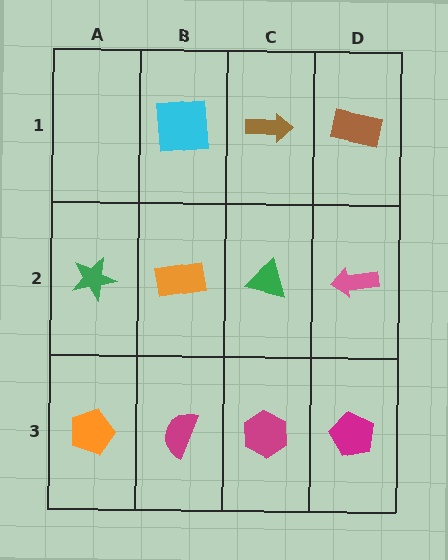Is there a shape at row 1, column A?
No, that cell is empty.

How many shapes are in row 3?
4 shapes.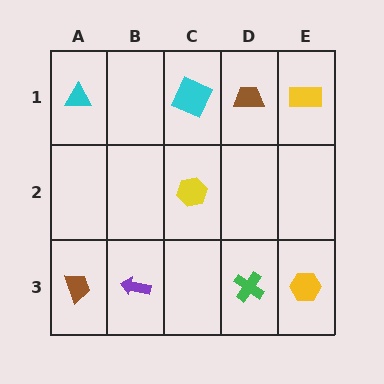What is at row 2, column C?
A yellow hexagon.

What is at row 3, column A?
A brown trapezoid.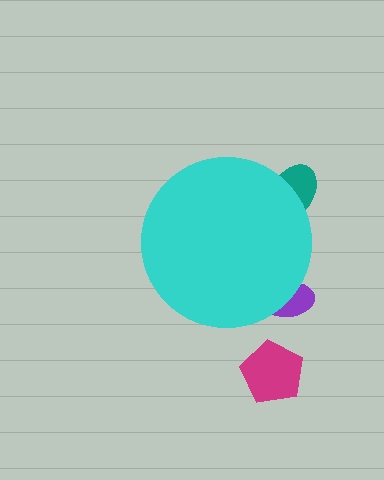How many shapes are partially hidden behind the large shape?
2 shapes are partially hidden.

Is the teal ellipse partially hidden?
Yes, the teal ellipse is partially hidden behind the cyan circle.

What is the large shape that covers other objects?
A cyan circle.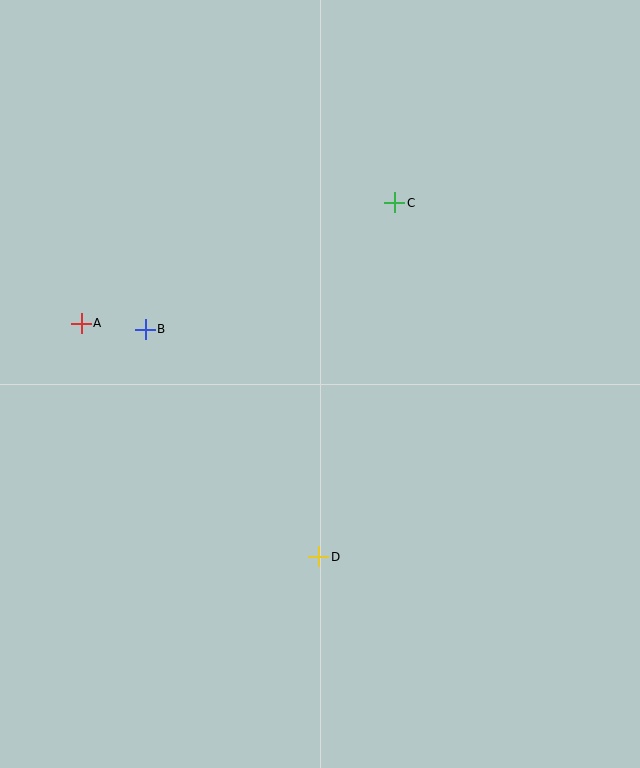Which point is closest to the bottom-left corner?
Point D is closest to the bottom-left corner.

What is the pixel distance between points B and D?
The distance between B and D is 286 pixels.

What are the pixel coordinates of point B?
Point B is at (145, 329).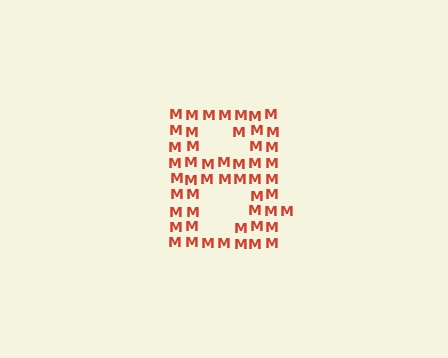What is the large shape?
The large shape is the letter B.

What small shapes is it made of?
It is made of small letter M's.